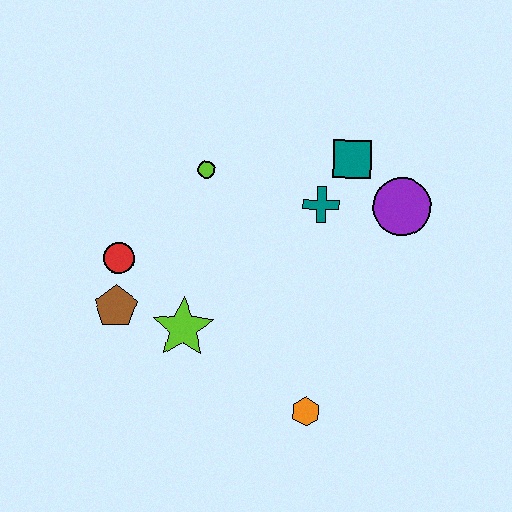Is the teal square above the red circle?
Yes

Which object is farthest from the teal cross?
The brown pentagon is farthest from the teal cross.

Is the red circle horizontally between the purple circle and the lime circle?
No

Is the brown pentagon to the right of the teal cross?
No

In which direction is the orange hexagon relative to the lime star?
The orange hexagon is to the right of the lime star.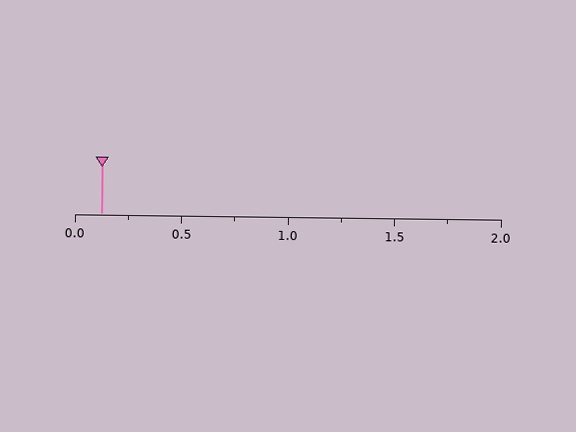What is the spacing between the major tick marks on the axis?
The major ticks are spaced 0.5 apart.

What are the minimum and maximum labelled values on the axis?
The axis runs from 0.0 to 2.0.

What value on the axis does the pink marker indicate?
The marker indicates approximately 0.12.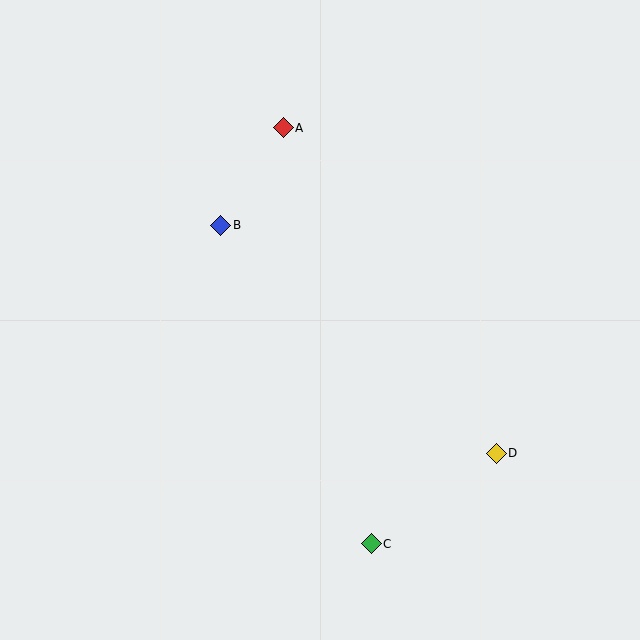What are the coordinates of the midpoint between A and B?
The midpoint between A and B is at (252, 176).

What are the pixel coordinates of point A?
Point A is at (283, 128).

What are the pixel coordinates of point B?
Point B is at (221, 225).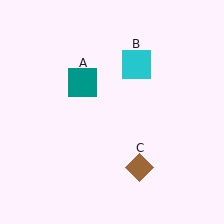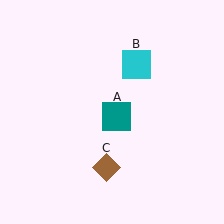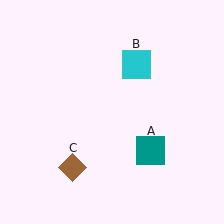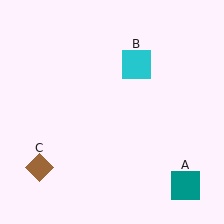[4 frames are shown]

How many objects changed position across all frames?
2 objects changed position: teal square (object A), brown diamond (object C).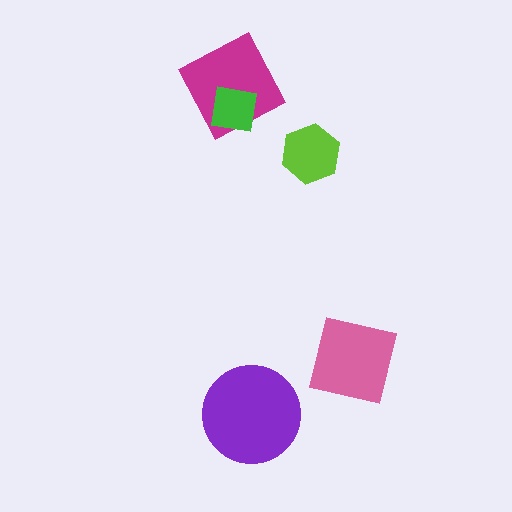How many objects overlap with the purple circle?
0 objects overlap with the purple circle.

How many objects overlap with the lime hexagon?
0 objects overlap with the lime hexagon.